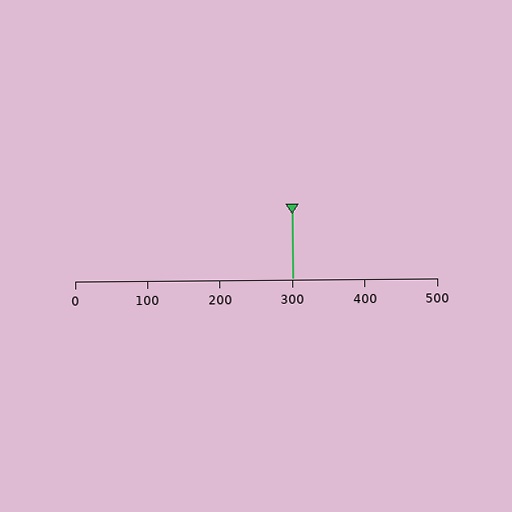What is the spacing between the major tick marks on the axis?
The major ticks are spaced 100 apart.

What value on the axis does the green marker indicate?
The marker indicates approximately 300.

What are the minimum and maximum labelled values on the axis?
The axis runs from 0 to 500.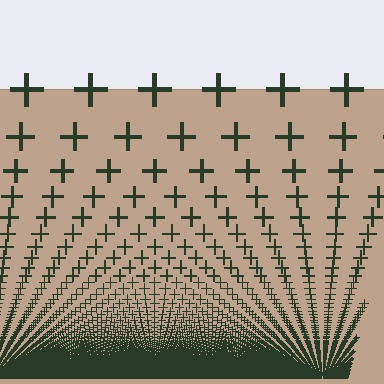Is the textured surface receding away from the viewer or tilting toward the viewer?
The surface appears to tilt toward the viewer. Texture elements get larger and sparser toward the top.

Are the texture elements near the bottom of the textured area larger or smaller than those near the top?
Smaller. The gradient is inverted — elements near the bottom are smaller and denser.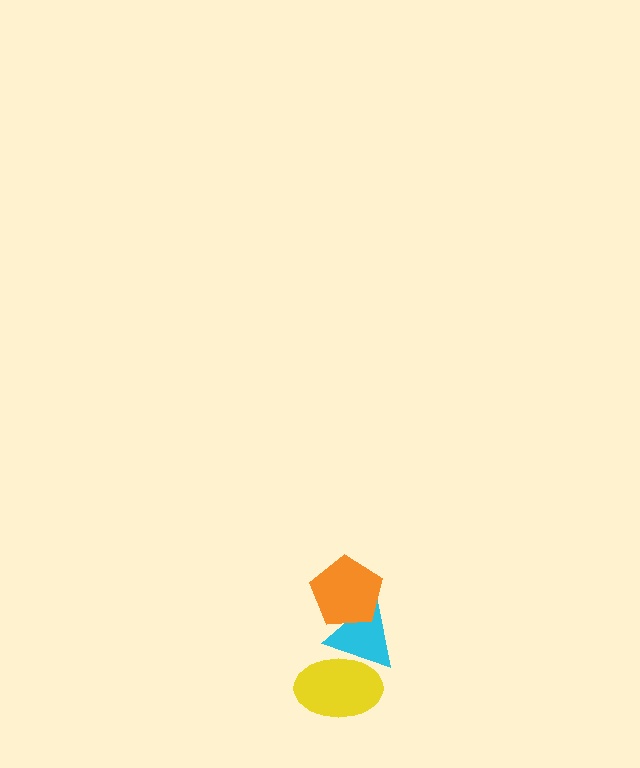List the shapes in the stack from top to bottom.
From top to bottom: the orange pentagon, the cyan triangle, the yellow ellipse.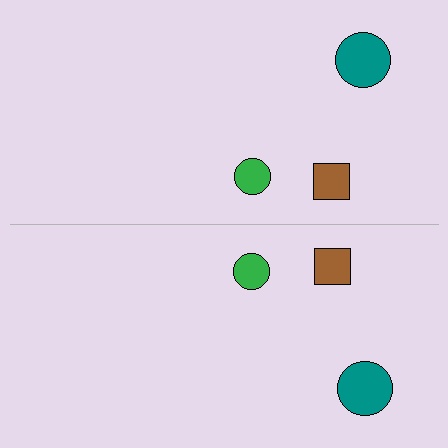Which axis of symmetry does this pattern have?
The pattern has a horizontal axis of symmetry running through the center of the image.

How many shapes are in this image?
There are 6 shapes in this image.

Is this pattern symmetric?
Yes, this pattern has bilateral (reflection) symmetry.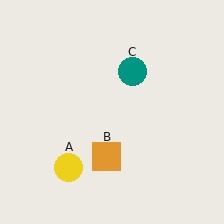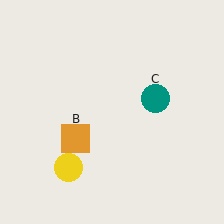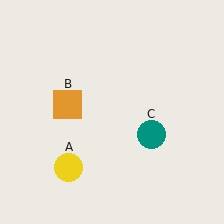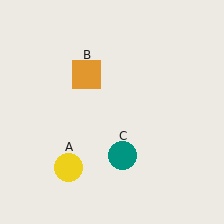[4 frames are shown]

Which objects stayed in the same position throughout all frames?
Yellow circle (object A) remained stationary.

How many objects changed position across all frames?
2 objects changed position: orange square (object B), teal circle (object C).